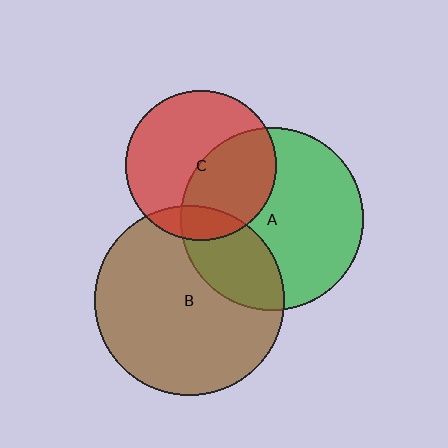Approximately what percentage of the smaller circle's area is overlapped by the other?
Approximately 15%.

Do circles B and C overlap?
Yes.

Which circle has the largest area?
Circle B (brown).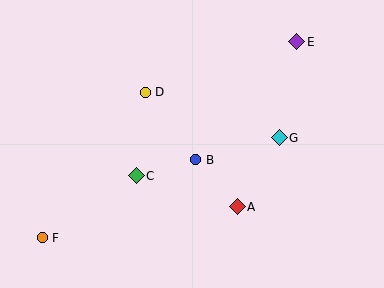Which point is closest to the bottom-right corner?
Point A is closest to the bottom-right corner.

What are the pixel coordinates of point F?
Point F is at (42, 238).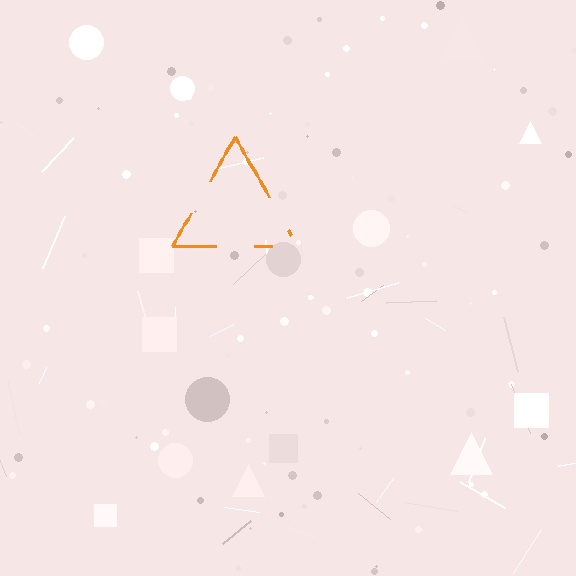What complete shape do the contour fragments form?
The contour fragments form a triangle.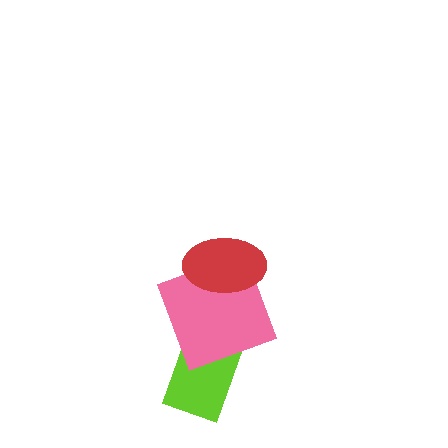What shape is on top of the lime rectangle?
The pink square is on top of the lime rectangle.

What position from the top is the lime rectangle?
The lime rectangle is 3rd from the top.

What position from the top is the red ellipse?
The red ellipse is 1st from the top.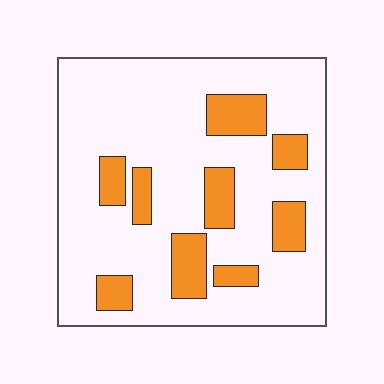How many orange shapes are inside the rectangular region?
9.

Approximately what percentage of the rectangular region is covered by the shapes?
Approximately 20%.